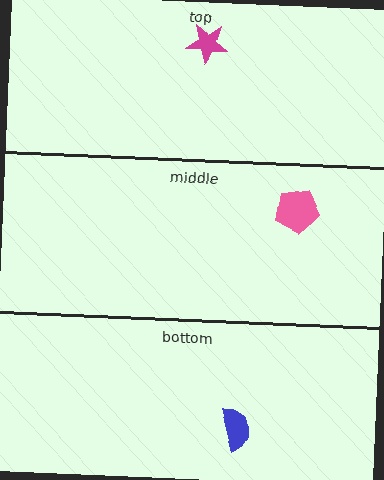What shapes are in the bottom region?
The blue semicircle.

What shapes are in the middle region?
The pink pentagon.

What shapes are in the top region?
The magenta star.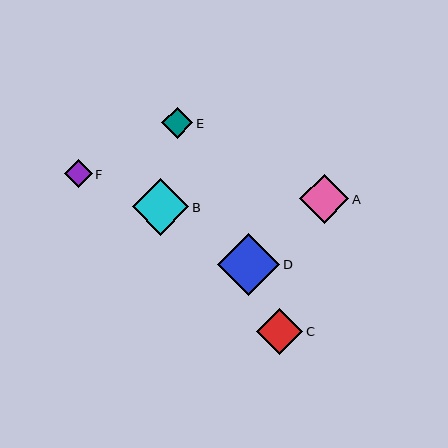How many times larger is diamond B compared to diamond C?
Diamond B is approximately 1.2 times the size of diamond C.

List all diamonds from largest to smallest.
From largest to smallest: D, B, A, C, E, F.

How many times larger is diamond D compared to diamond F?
Diamond D is approximately 2.3 times the size of diamond F.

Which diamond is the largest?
Diamond D is the largest with a size of approximately 63 pixels.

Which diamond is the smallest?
Diamond F is the smallest with a size of approximately 28 pixels.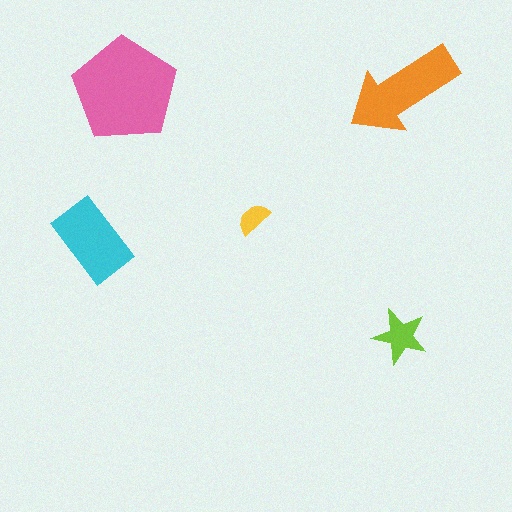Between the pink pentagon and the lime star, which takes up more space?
The pink pentagon.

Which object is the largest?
The pink pentagon.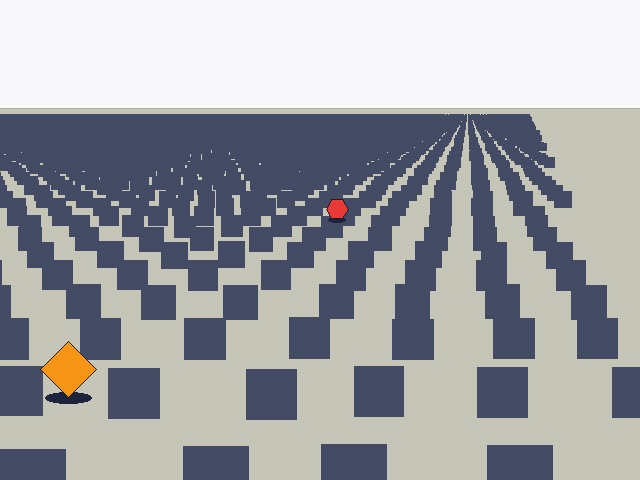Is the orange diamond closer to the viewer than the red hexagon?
Yes. The orange diamond is closer — you can tell from the texture gradient: the ground texture is coarser near it.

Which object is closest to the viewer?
The orange diamond is closest. The texture marks near it are larger and more spread out.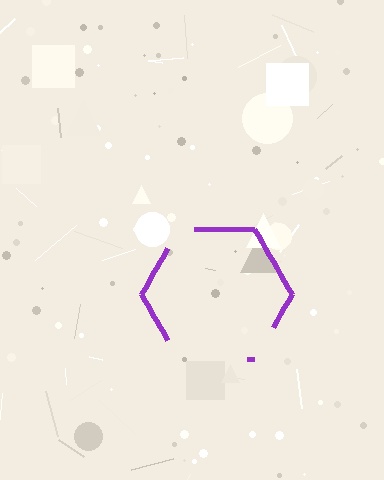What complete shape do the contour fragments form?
The contour fragments form a hexagon.